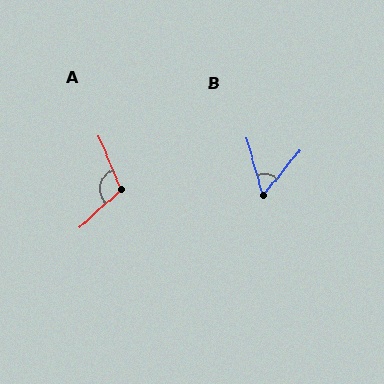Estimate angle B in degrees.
Approximately 54 degrees.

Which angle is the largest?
A, at approximately 110 degrees.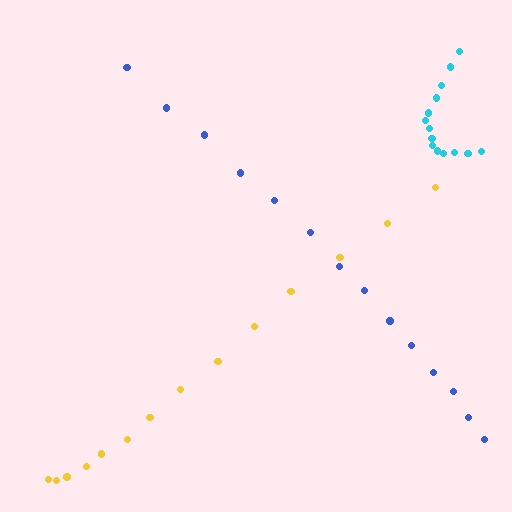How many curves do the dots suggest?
There are 3 distinct paths.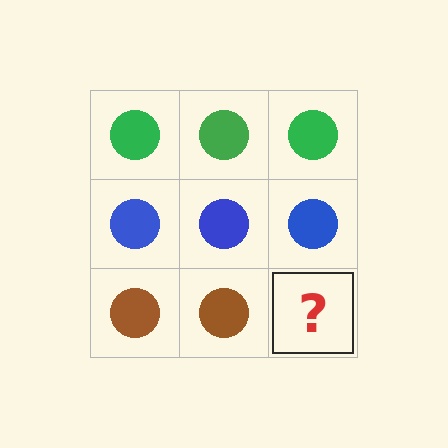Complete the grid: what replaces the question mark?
The question mark should be replaced with a brown circle.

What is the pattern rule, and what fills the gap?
The rule is that each row has a consistent color. The gap should be filled with a brown circle.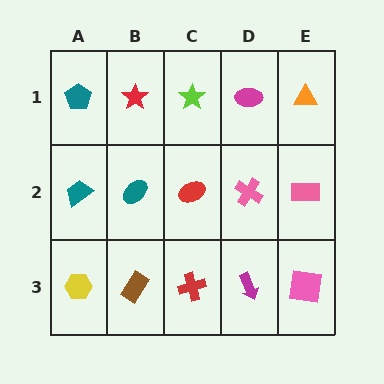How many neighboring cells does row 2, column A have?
3.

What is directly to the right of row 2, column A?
A teal ellipse.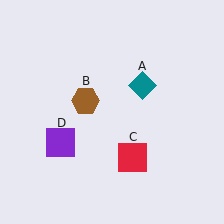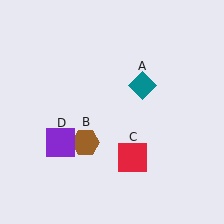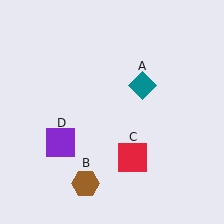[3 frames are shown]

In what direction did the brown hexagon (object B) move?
The brown hexagon (object B) moved down.